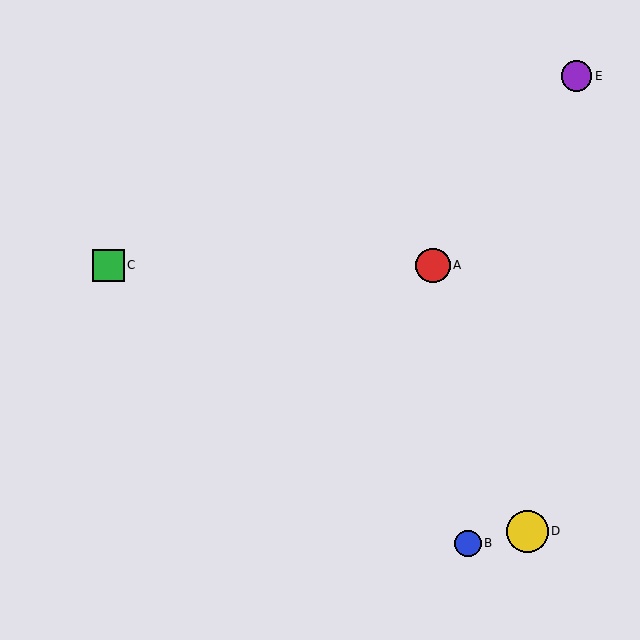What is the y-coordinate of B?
Object B is at y≈543.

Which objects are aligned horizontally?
Objects A, C are aligned horizontally.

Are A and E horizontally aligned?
No, A is at y≈265 and E is at y≈76.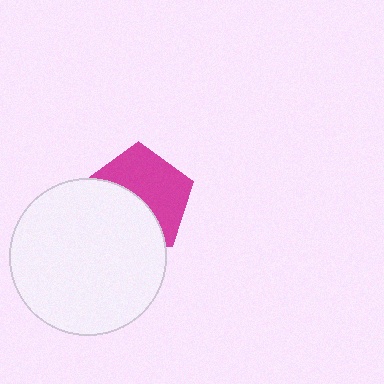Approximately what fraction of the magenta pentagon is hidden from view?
Roughly 46% of the magenta pentagon is hidden behind the white circle.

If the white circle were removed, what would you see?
You would see the complete magenta pentagon.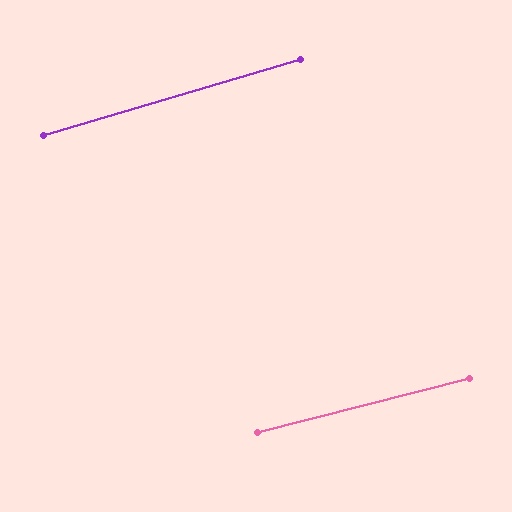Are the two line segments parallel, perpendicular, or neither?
Parallel — their directions differ by only 1.9°.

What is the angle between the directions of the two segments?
Approximately 2 degrees.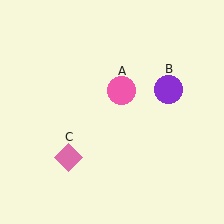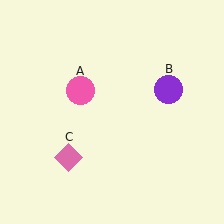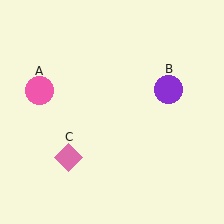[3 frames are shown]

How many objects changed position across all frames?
1 object changed position: pink circle (object A).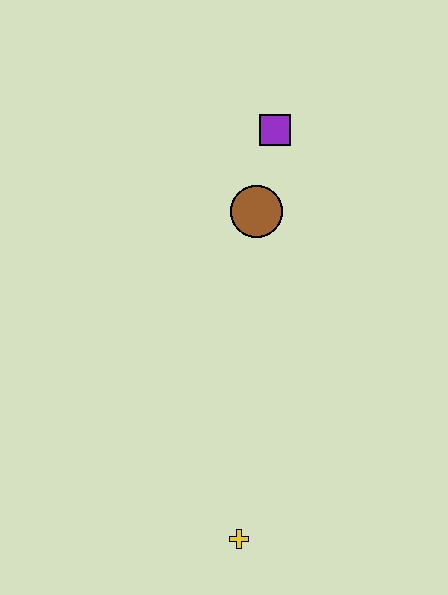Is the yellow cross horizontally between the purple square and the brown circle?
No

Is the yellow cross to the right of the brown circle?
No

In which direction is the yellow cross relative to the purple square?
The yellow cross is below the purple square.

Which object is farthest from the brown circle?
The yellow cross is farthest from the brown circle.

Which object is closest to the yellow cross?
The brown circle is closest to the yellow cross.